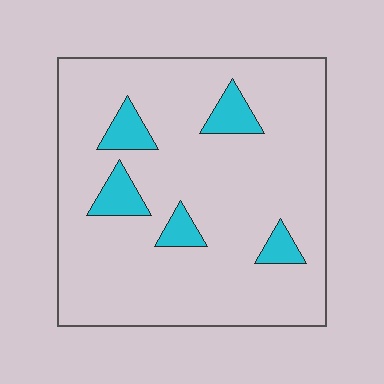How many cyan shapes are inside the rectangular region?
5.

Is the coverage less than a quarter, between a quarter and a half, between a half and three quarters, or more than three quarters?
Less than a quarter.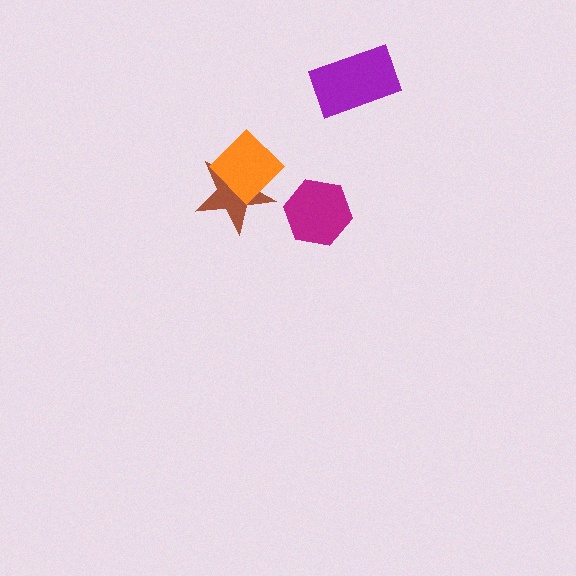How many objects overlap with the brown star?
1 object overlaps with the brown star.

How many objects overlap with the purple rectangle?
0 objects overlap with the purple rectangle.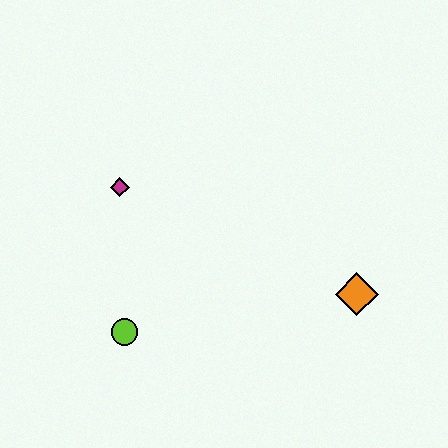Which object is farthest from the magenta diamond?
The orange diamond is farthest from the magenta diamond.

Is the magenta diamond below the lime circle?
No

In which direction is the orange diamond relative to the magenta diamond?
The orange diamond is to the right of the magenta diamond.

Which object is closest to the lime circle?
The magenta diamond is closest to the lime circle.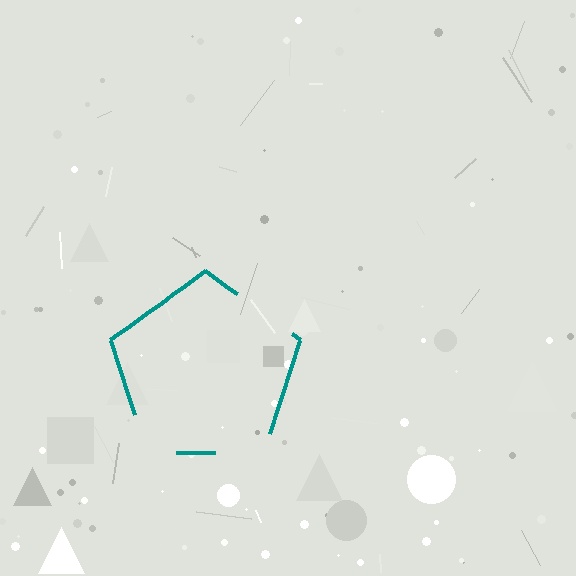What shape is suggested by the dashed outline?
The dashed outline suggests a pentagon.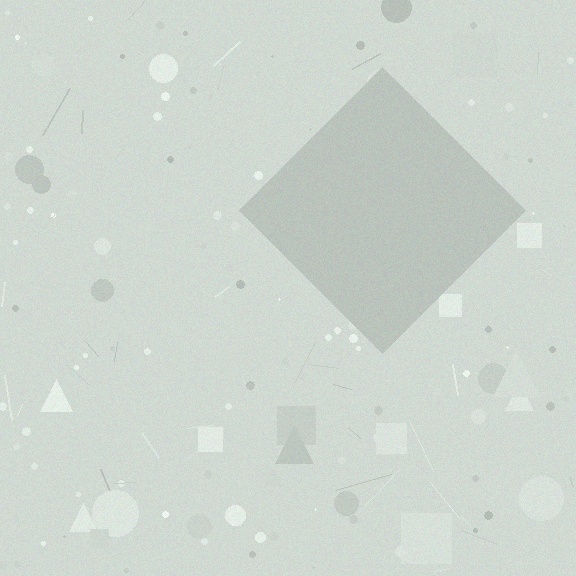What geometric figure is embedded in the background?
A diamond is embedded in the background.